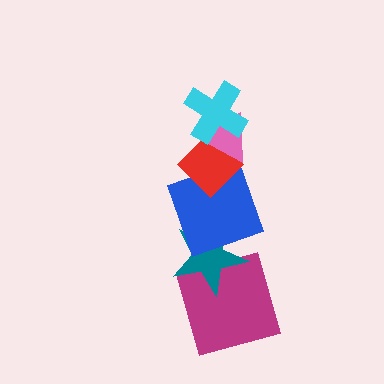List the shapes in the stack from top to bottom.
From top to bottom: the cyan cross, the pink triangle, the red diamond, the blue square, the teal star, the magenta square.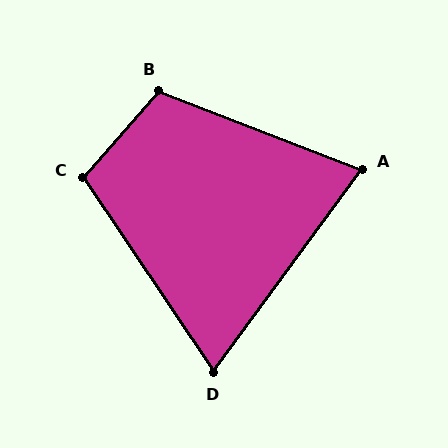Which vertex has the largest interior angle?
B, at approximately 110 degrees.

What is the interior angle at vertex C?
Approximately 105 degrees (obtuse).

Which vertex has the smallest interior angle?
D, at approximately 70 degrees.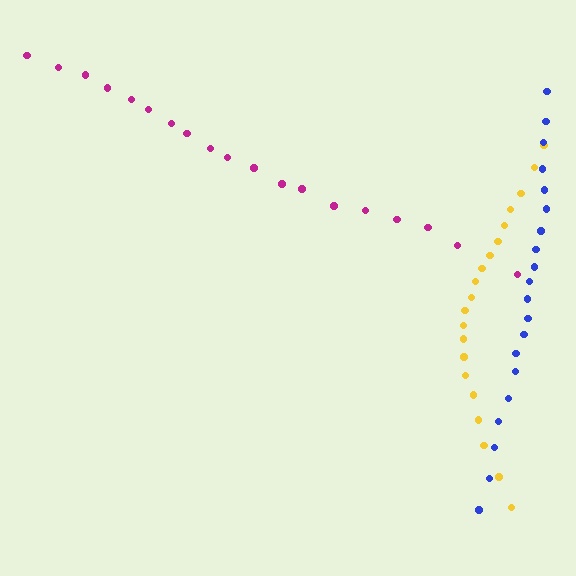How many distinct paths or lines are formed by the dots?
There are 3 distinct paths.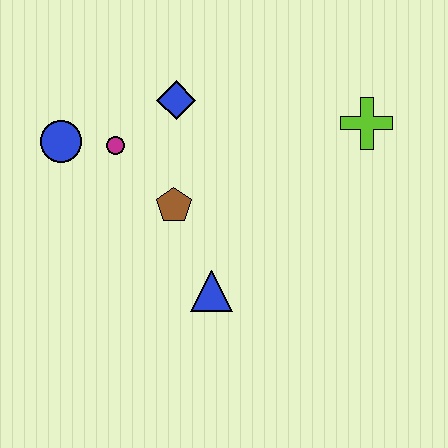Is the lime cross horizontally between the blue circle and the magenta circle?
No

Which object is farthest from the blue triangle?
The lime cross is farthest from the blue triangle.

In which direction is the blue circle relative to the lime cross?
The blue circle is to the left of the lime cross.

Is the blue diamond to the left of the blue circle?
No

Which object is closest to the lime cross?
The blue diamond is closest to the lime cross.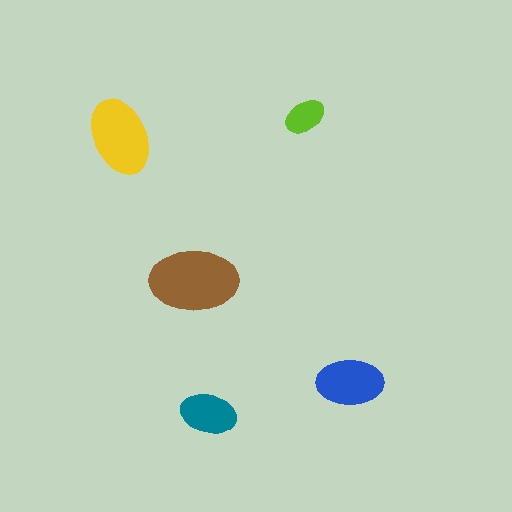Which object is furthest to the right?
The blue ellipse is rightmost.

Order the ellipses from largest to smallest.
the brown one, the yellow one, the blue one, the teal one, the lime one.